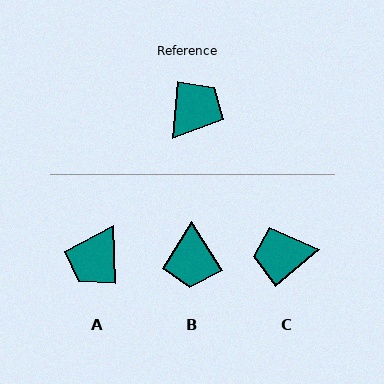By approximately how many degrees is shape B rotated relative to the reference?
Approximately 142 degrees clockwise.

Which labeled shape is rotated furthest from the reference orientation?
A, about 172 degrees away.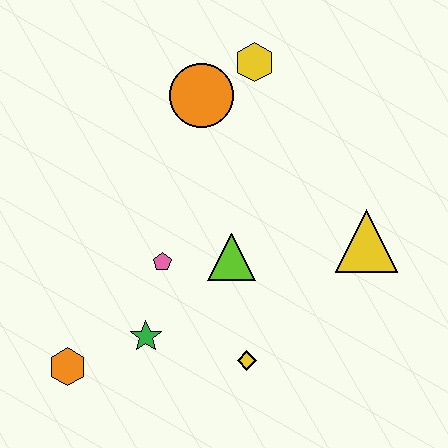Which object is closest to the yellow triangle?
The lime triangle is closest to the yellow triangle.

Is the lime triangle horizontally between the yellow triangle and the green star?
Yes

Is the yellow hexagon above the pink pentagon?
Yes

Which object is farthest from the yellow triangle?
The orange hexagon is farthest from the yellow triangle.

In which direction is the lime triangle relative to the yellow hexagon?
The lime triangle is below the yellow hexagon.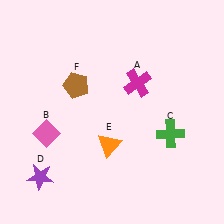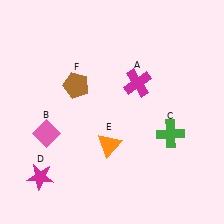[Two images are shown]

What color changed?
The star (D) changed from purple in Image 1 to magenta in Image 2.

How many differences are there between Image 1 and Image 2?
There is 1 difference between the two images.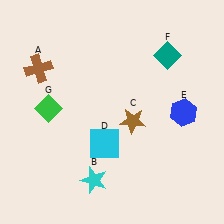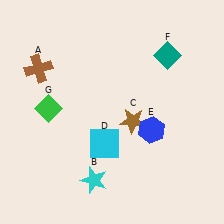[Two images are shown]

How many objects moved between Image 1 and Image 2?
1 object moved between the two images.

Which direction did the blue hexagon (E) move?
The blue hexagon (E) moved left.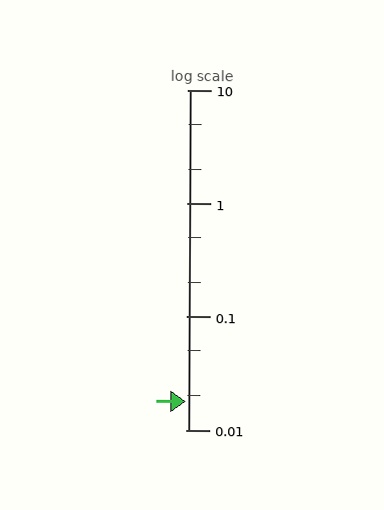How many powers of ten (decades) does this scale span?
The scale spans 3 decades, from 0.01 to 10.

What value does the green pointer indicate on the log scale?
The pointer indicates approximately 0.018.